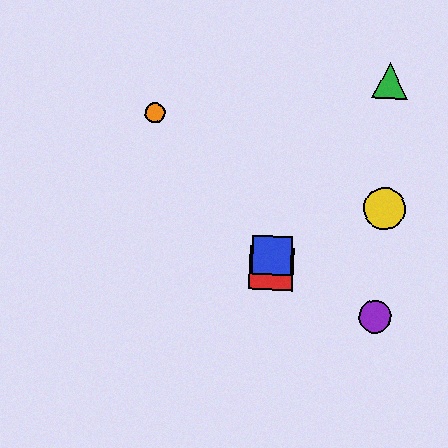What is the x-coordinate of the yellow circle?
The yellow circle is at x≈385.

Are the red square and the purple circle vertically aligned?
No, the red square is at x≈271 and the purple circle is at x≈375.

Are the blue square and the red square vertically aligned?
Yes, both are at x≈272.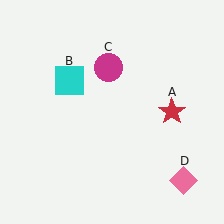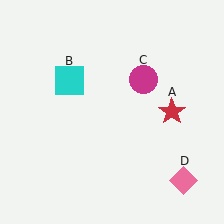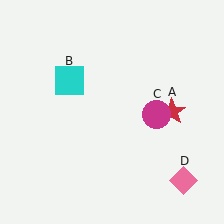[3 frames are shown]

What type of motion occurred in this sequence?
The magenta circle (object C) rotated clockwise around the center of the scene.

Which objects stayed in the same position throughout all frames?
Red star (object A) and cyan square (object B) and pink diamond (object D) remained stationary.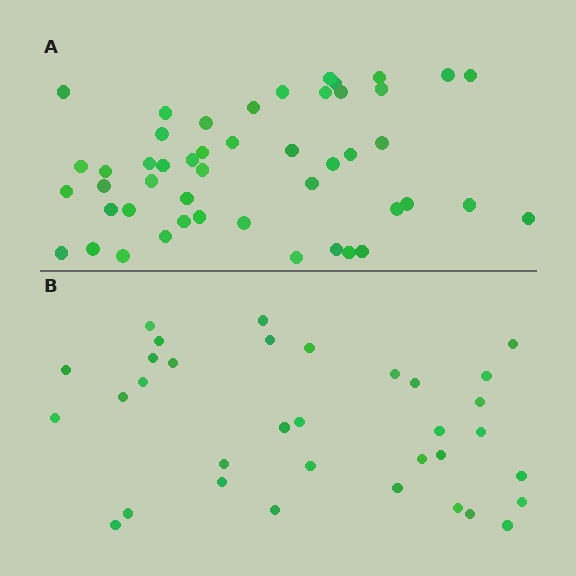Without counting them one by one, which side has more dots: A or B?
Region A (the top region) has more dots.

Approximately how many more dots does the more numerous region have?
Region A has approximately 15 more dots than region B.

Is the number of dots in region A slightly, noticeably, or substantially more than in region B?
Region A has noticeably more, but not dramatically so. The ratio is roughly 1.4 to 1.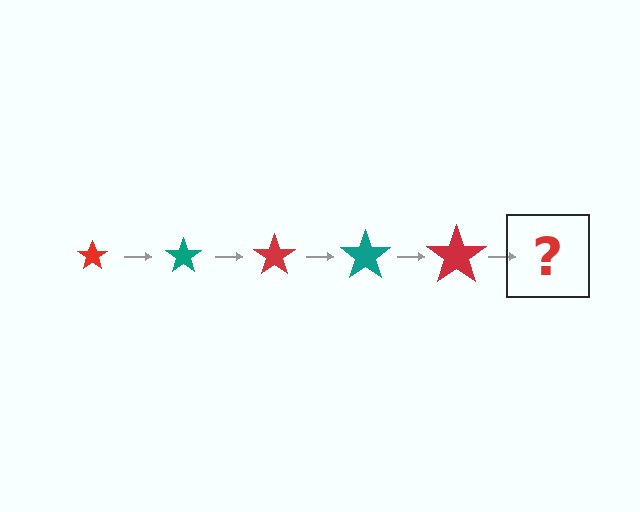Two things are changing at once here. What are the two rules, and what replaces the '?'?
The two rules are that the star grows larger each step and the color cycles through red and teal. The '?' should be a teal star, larger than the previous one.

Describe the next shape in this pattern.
It should be a teal star, larger than the previous one.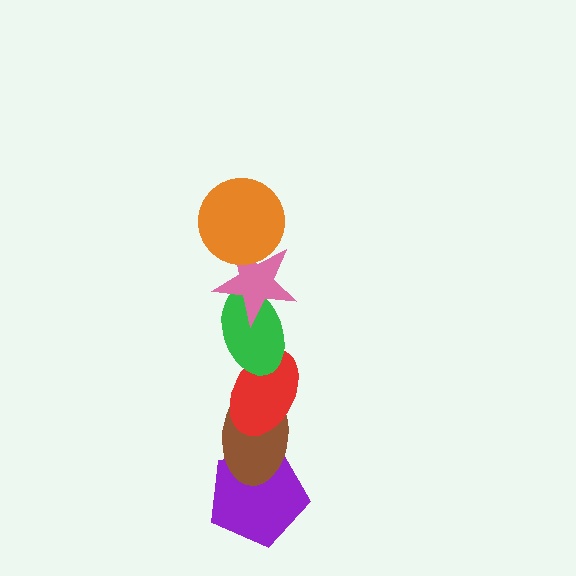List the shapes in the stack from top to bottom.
From top to bottom: the orange circle, the pink star, the green ellipse, the red ellipse, the brown ellipse, the purple pentagon.